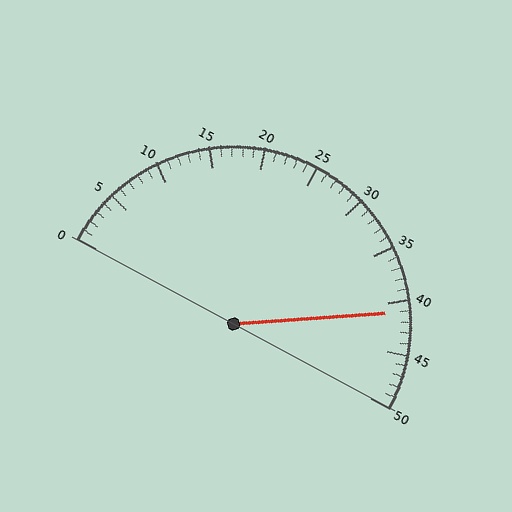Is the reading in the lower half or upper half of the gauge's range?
The reading is in the upper half of the range (0 to 50).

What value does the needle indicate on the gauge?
The needle indicates approximately 41.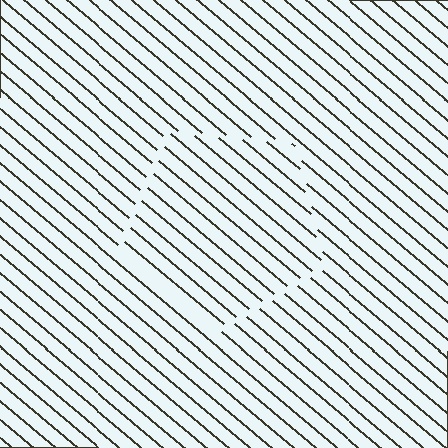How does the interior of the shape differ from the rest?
The interior of the shape contains the same grating, shifted by half a period — the contour is defined by the phase discontinuity where line-ends from the inner and outer gratings abut.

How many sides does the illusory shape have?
5 sides — the line-ends trace a pentagon.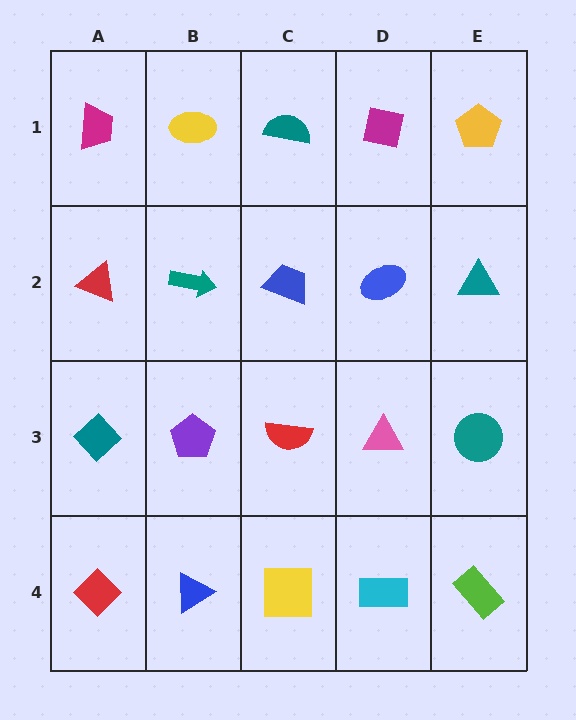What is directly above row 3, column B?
A teal arrow.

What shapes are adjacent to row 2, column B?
A yellow ellipse (row 1, column B), a purple pentagon (row 3, column B), a red triangle (row 2, column A), a blue trapezoid (row 2, column C).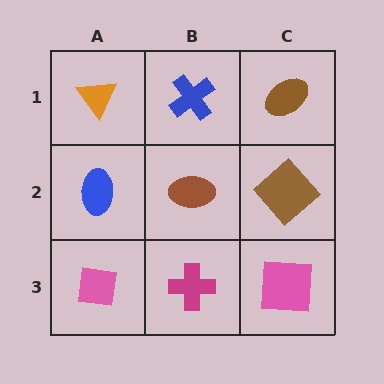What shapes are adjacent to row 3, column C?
A brown diamond (row 2, column C), a magenta cross (row 3, column B).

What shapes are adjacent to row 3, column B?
A brown ellipse (row 2, column B), a pink square (row 3, column A), a pink square (row 3, column C).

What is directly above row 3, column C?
A brown diamond.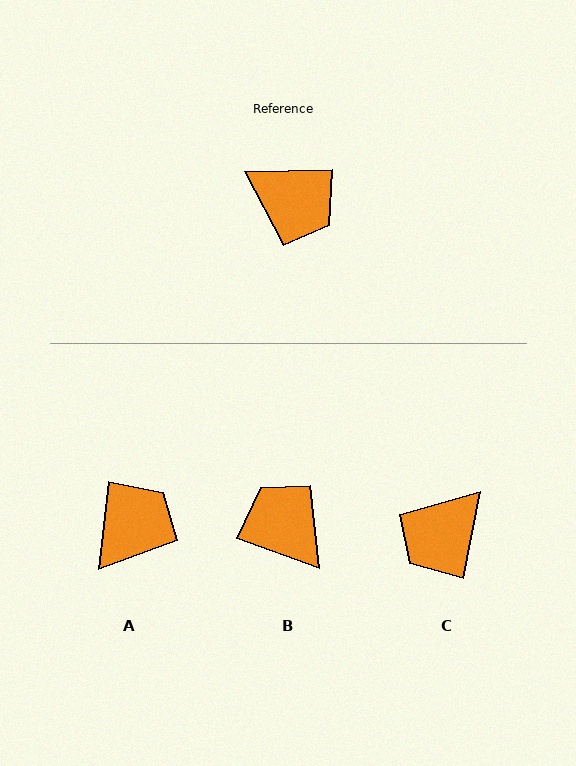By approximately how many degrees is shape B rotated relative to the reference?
Approximately 158 degrees counter-clockwise.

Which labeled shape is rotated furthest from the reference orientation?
B, about 158 degrees away.